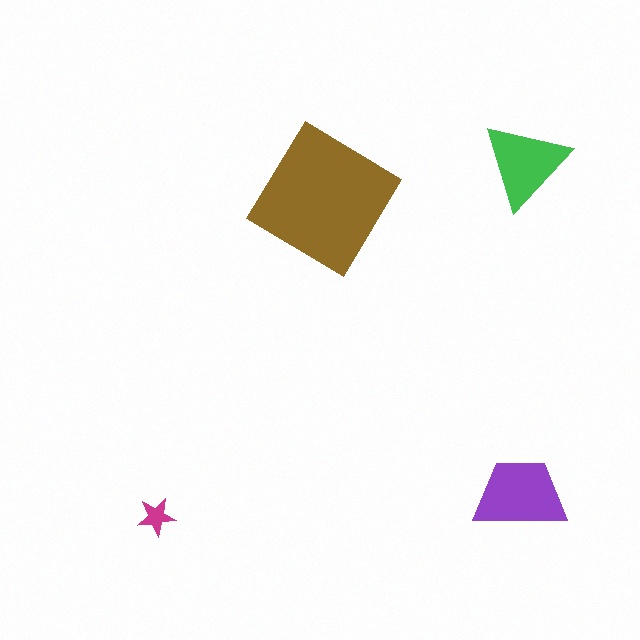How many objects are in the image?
There are 4 objects in the image.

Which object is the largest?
The brown diamond.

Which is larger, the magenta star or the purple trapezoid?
The purple trapezoid.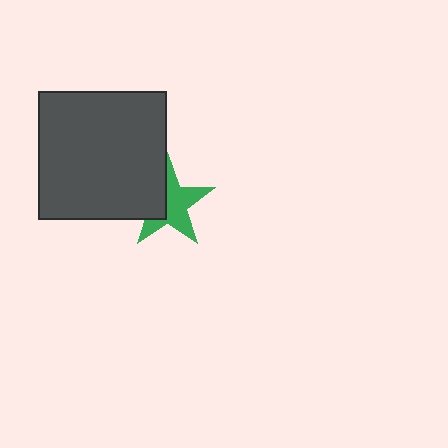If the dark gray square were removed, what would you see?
You would see the complete green star.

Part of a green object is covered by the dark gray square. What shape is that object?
It is a star.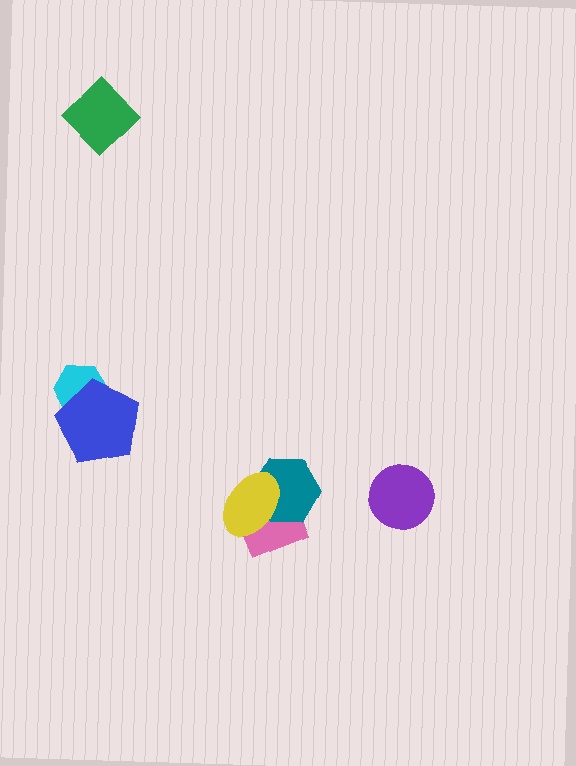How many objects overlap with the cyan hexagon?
1 object overlaps with the cyan hexagon.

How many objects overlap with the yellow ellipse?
2 objects overlap with the yellow ellipse.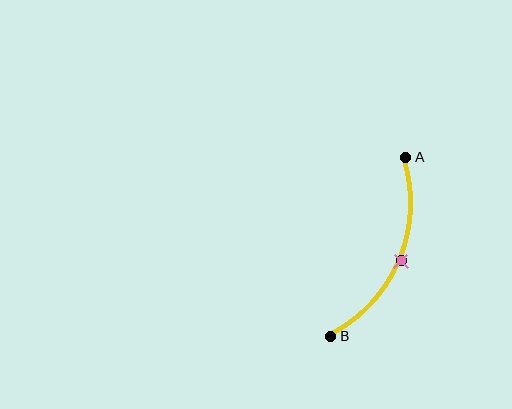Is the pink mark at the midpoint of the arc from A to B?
Yes. The pink mark lies on the arc at equal arc-length from both A and B — it is the arc midpoint.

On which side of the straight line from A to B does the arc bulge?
The arc bulges to the right of the straight line connecting A and B.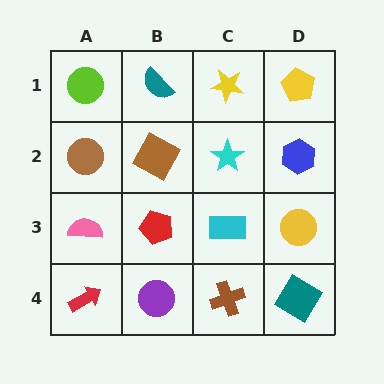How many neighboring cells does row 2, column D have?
3.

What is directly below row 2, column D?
A yellow circle.